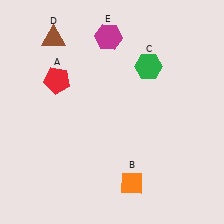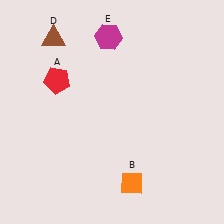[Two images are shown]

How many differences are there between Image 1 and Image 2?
There is 1 difference between the two images.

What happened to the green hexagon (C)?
The green hexagon (C) was removed in Image 2. It was in the top-right area of Image 1.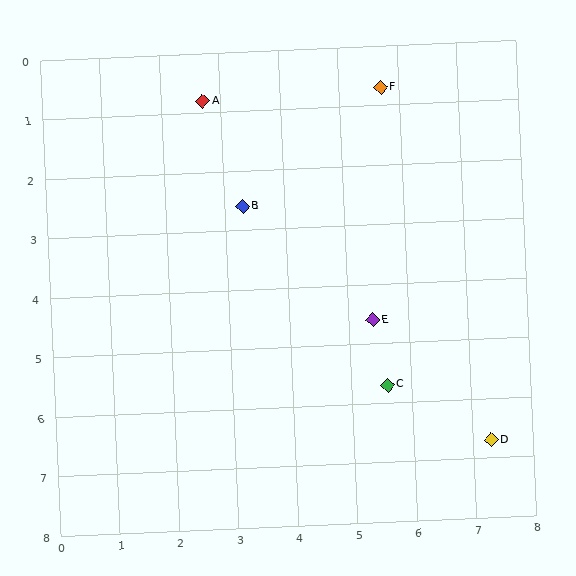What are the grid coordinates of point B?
Point B is at approximately (3.3, 2.6).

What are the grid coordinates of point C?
Point C is at approximately (5.6, 5.7).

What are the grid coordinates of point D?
Point D is at approximately (7.3, 6.7).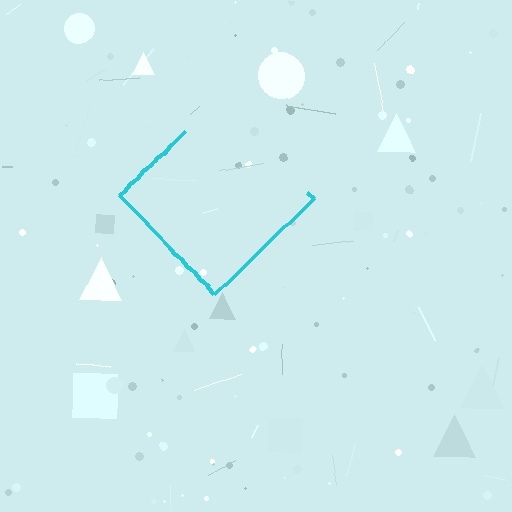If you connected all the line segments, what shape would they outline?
They would outline a diamond.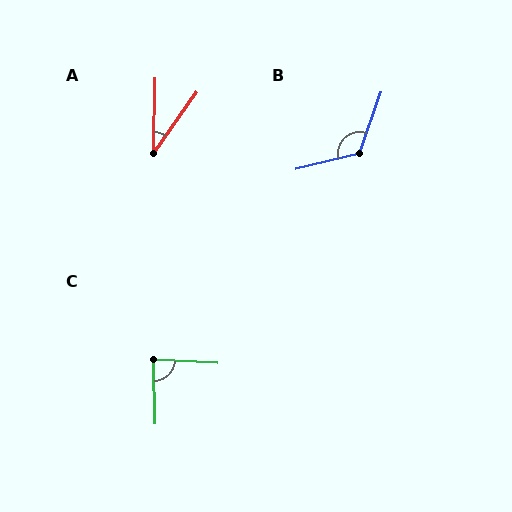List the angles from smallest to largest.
A (34°), C (86°), B (123°).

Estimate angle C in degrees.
Approximately 86 degrees.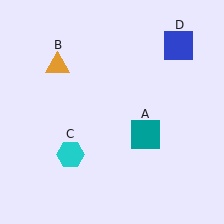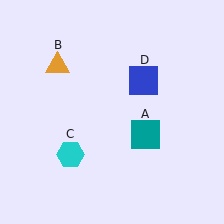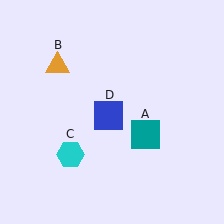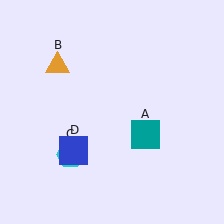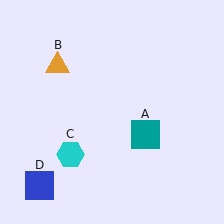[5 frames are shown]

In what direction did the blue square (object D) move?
The blue square (object D) moved down and to the left.